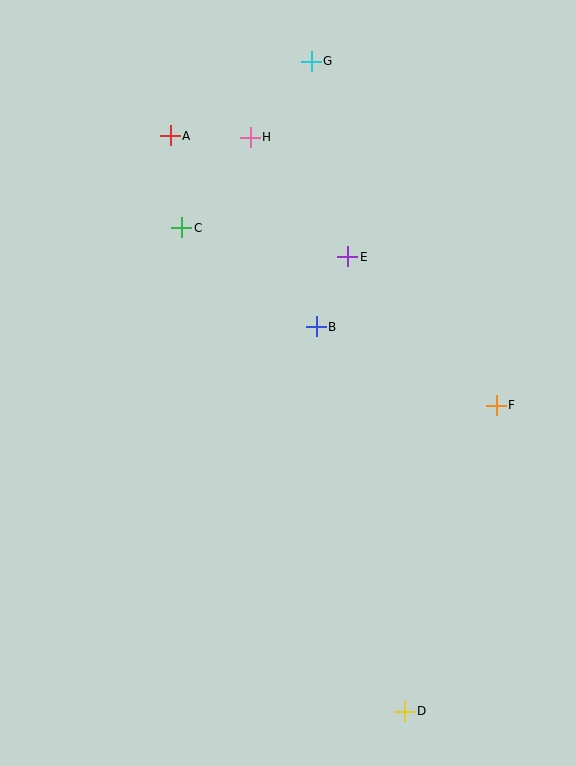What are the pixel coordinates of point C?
Point C is at (182, 228).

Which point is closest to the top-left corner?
Point A is closest to the top-left corner.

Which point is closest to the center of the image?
Point B at (316, 327) is closest to the center.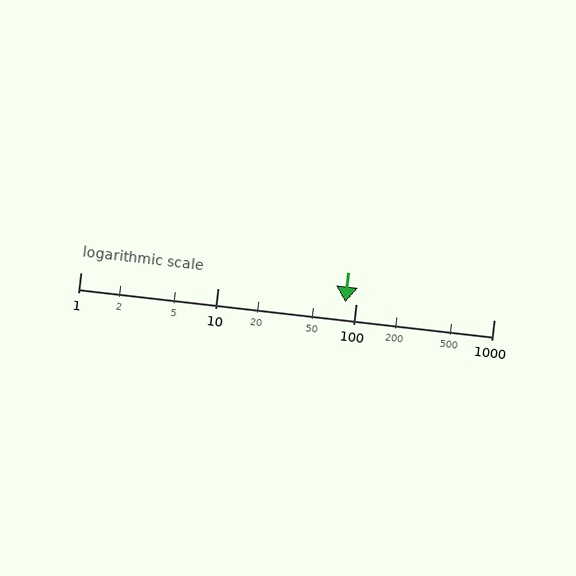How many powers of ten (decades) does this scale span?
The scale spans 3 decades, from 1 to 1000.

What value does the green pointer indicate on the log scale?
The pointer indicates approximately 83.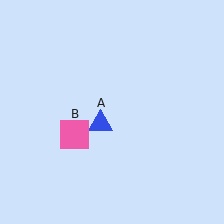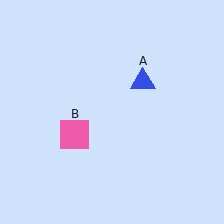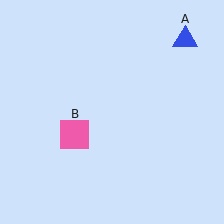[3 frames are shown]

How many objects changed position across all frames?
1 object changed position: blue triangle (object A).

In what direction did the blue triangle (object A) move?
The blue triangle (object A) moved up and to the right.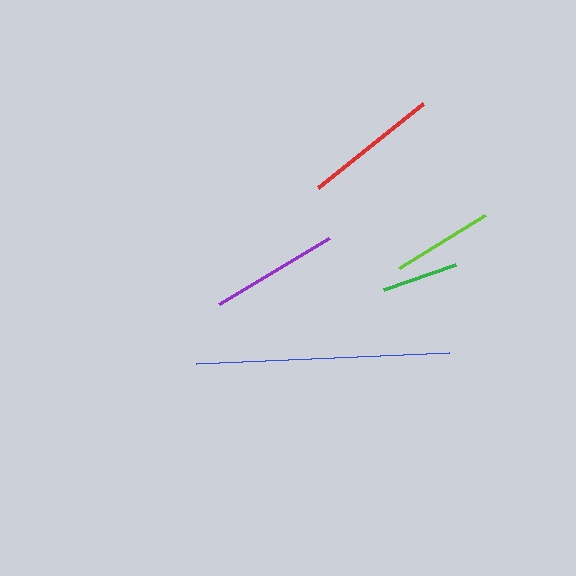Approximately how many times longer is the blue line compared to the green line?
The blue line is approximately 3.3 times the length of the green line.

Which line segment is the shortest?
The green line is the shortest at approximately 77 pixels.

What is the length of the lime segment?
The lime segment is approximately 100 pixels long.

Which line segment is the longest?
The blue line is the longest at approximately 254 pixels.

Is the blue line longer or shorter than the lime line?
The blue line is longer than the lime line.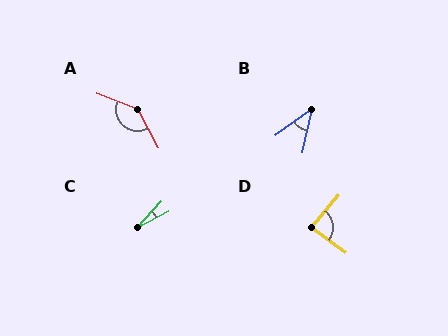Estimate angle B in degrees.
Approximately 41 degrees.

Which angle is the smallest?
C, at approximately 20 degrees.